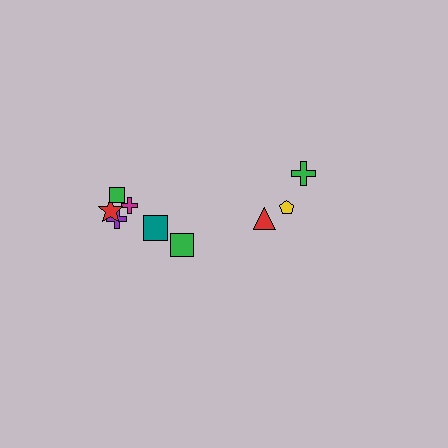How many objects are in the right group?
There are 3 objects.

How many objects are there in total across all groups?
There are 9 objects.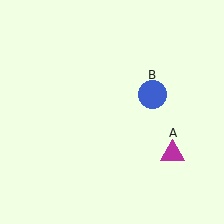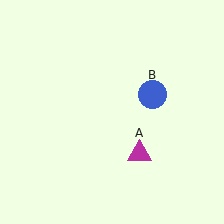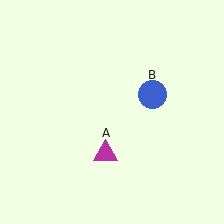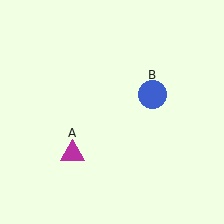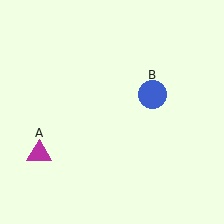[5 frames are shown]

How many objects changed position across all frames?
1 object changed position: magenta triangle (object A).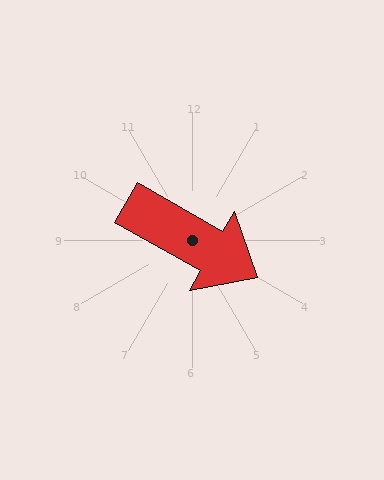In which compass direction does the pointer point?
Southeast.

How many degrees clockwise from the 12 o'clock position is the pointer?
Approximately 120 degrees.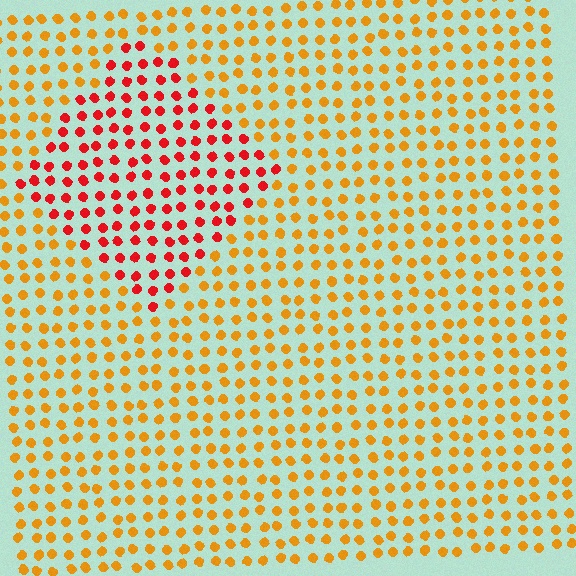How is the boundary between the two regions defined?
The boundary is defined purely by a slight shift in hue (about 40 degrees). Spacing, size, and orientation are identical on both sides.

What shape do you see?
I see a diamond.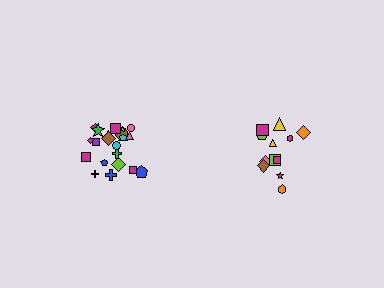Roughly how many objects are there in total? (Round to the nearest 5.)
Roughly 35 objects in total.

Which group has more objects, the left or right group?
The left group.